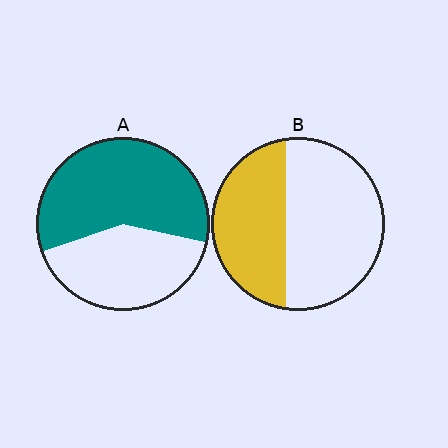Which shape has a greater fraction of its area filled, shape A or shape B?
Shape A.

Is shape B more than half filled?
No.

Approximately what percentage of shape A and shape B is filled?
A is approximately 60% and B is approximately 40%.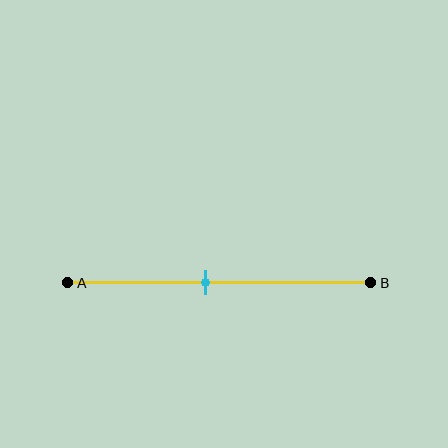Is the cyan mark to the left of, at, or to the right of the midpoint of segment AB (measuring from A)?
The cyan mark is to the left of the midpoint of segment AB.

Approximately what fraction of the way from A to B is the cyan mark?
The cyan mark is approximately 45% of the way from A to B.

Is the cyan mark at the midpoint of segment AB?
No, the mark is at about 45% from A, not at the 50% midpoint.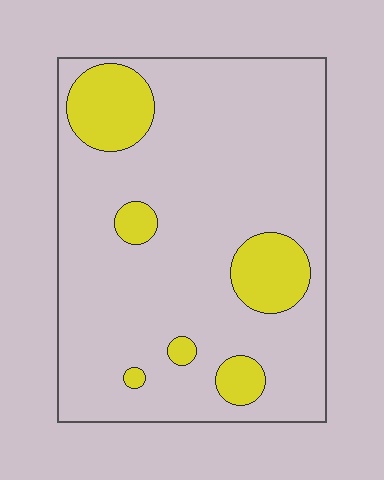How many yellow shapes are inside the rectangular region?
6.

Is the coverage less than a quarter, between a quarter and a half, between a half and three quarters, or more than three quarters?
Less than a quarter.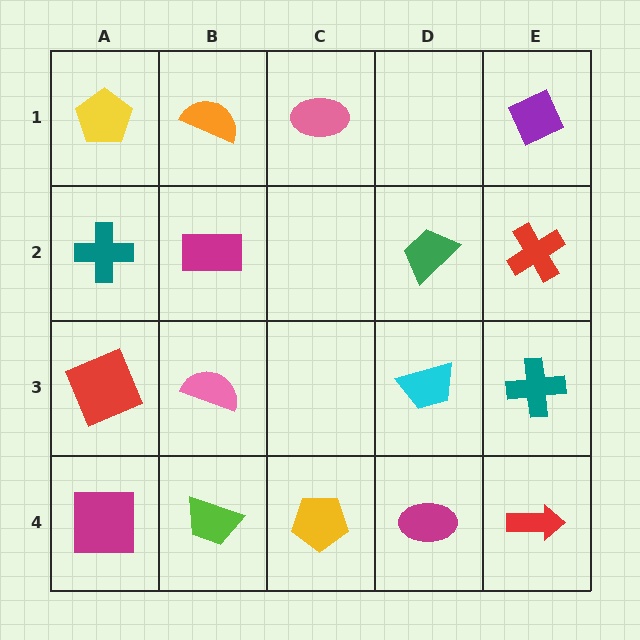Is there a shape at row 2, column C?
No, that cell is empty.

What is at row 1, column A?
A yellow pentagon.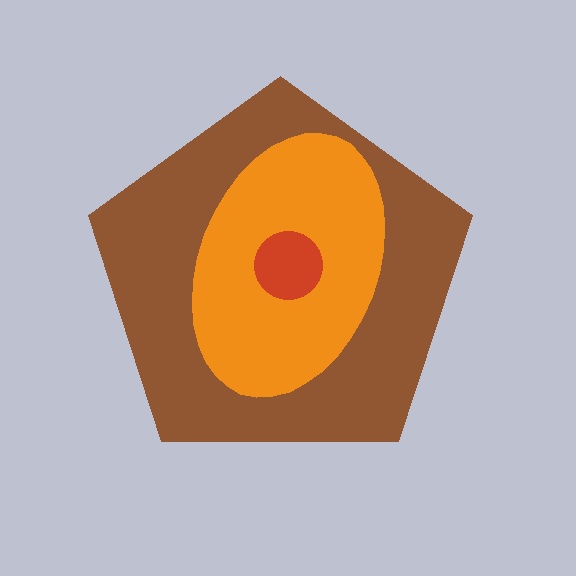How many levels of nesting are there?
3.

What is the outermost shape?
The brown pentagon.